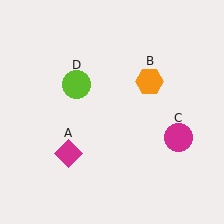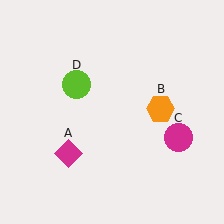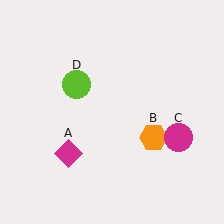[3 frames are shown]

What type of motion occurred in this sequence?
The orange hexagon (object B) rotated clockwise around the center of the scene.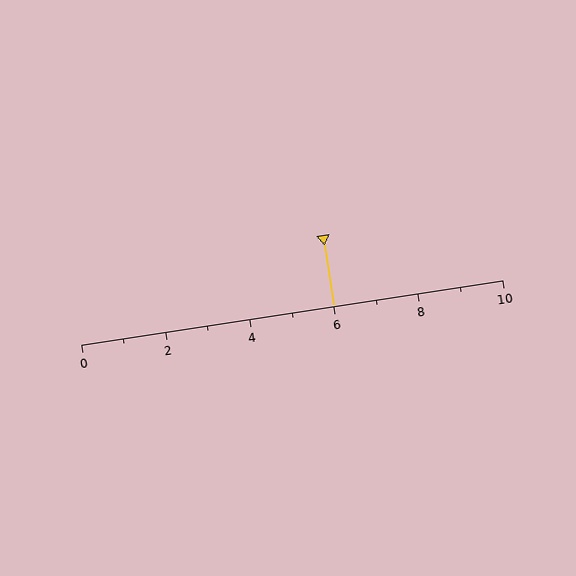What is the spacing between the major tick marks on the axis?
The major ticks are spaced 2 apart.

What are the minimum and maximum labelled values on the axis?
The axis runs from 0 to 10.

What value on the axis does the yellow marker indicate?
The marker indicates approximately 6.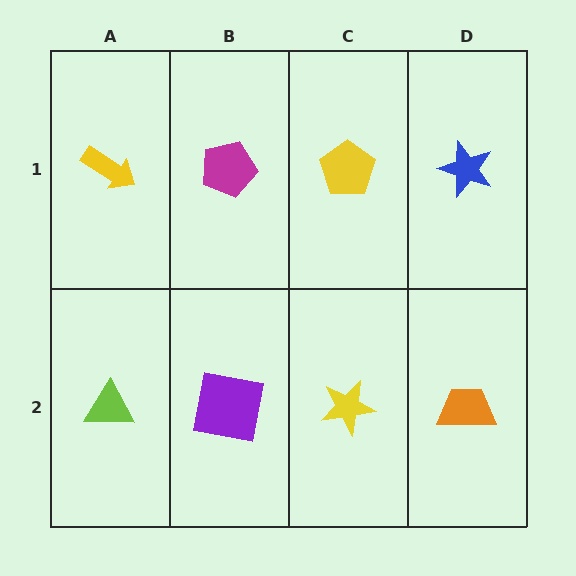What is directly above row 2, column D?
A blue star.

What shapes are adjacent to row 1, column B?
A purple square (row 2, column B), a yellow arrow (row 1, column A), a yellow pentagon (row 1, column C).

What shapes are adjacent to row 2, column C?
A yellow pentagon (row 1, column C), a purple square (row 2, column B), an orange trapezoid (row 2, column D).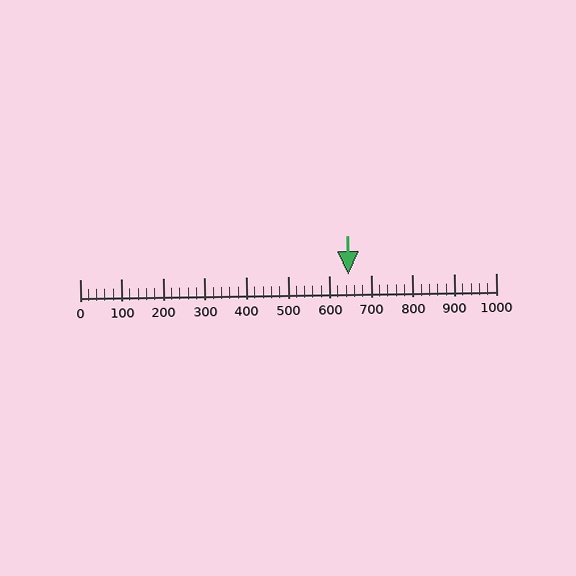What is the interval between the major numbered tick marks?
The major tick marks are spaced 100 units apart.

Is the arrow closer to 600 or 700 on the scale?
The arrow is closer to 600.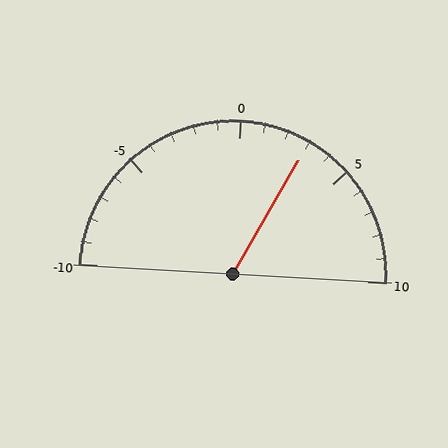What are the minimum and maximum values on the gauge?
The gauge ranges from -10 to 10.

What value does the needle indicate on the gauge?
The needle indicates approximately 3.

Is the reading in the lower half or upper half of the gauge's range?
The reading is in the upper half of the range (-10 to 10).